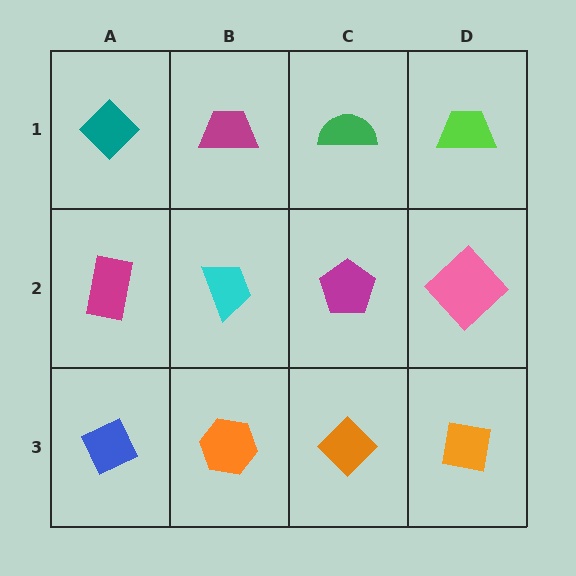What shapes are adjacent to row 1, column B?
A cyan trapezoid (row 2, column B), a teal diamond (row 1, column A), a green semicircle (row 1, column C).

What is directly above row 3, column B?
A cyan trapezoid.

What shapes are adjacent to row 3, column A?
A magenta rectangle (row 2, column A), an orange hexagon (row 3, column B).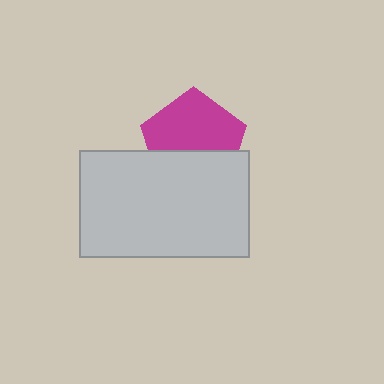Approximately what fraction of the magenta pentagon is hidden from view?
Roughly 40% of the magenta pentagon is hidden behind the light gray rectangle.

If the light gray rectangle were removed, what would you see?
You would see the complete magenta pentagon.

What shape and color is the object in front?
The object in front is a light gray rectangle.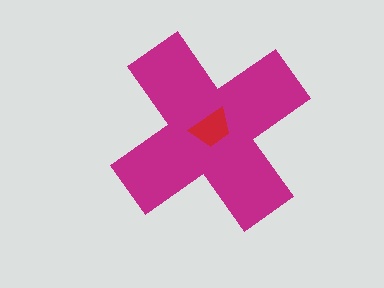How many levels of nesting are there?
2.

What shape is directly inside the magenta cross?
The red trapezoid.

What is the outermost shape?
The magenta cross.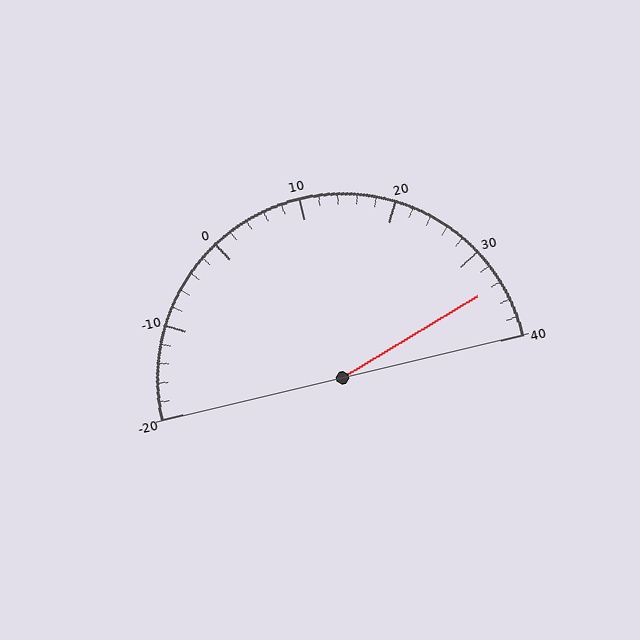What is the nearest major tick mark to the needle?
The nearest major tick mark is 30.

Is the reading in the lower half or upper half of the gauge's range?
The reading is in the upper half of the range (-20 to 40).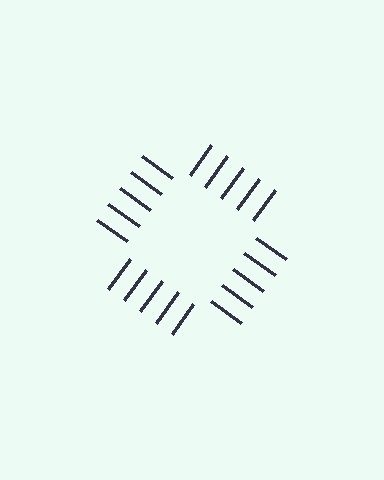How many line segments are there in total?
20 — 5 along each of the 4 edges.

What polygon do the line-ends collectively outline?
An illusory square — the line segments terminate on its edges but no continuous stroke is drawn.